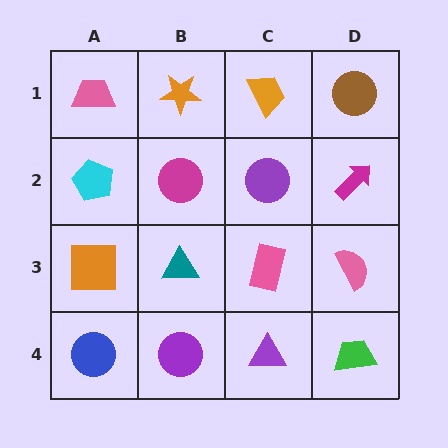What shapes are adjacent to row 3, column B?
A magenta circle (row 2, column B), a purple circle (row 4, column B), an orange square (row 3, column A), a pink rectangle (row 3, column C).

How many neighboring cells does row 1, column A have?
2.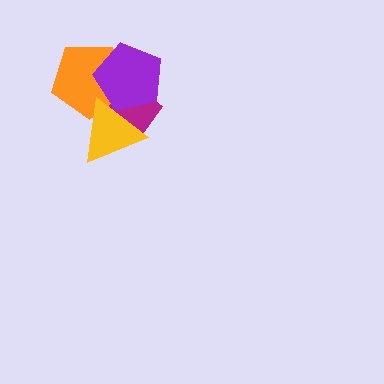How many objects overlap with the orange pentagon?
3 objects overlap with the orange pentagon.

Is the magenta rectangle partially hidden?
Yes, it is partially covered by another shape.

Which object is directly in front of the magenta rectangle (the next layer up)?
The orange pentagon is directly in front of the magenta rectangle.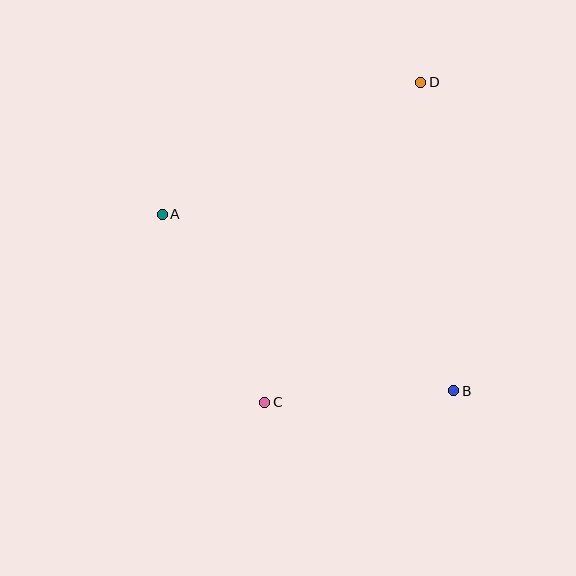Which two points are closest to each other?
Points B and C are closest to each other.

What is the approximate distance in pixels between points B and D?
The distance between B and D is approximately 310 pixels.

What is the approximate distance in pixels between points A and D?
The distance between A and D is approximately 290 pixels.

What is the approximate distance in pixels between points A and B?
The distance between A and B is approximately 341 pixels.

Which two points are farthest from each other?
Points C and D are farthest from each other.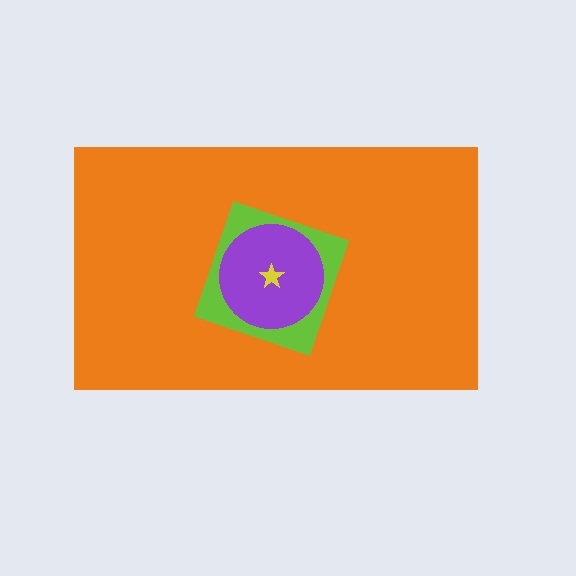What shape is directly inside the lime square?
The purple circle.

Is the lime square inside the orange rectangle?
Yes.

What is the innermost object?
The yellow star.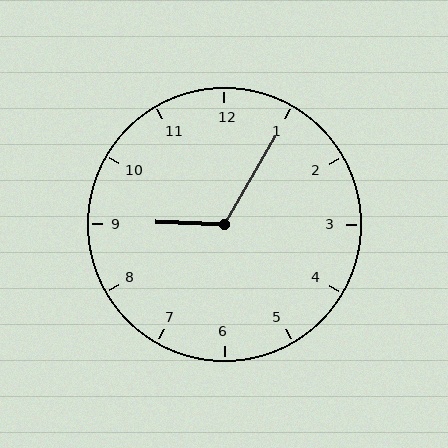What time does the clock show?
9:05.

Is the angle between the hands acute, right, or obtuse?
It is obtuse.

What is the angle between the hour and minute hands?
Approximately 118 degrees.